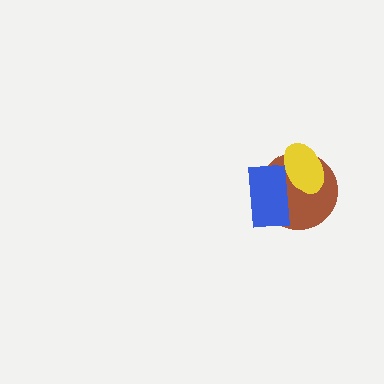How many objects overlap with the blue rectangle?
2 objects overlap with the blue rectangle.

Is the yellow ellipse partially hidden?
No, no other shape covers it.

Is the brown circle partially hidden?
Yes, it is partially covered by another shape.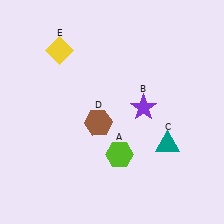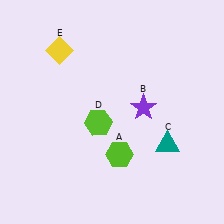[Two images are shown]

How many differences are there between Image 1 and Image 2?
There is 1 difference between the two images.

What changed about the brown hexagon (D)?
In Image 1, D is brown. In Image 2, it changed to lime.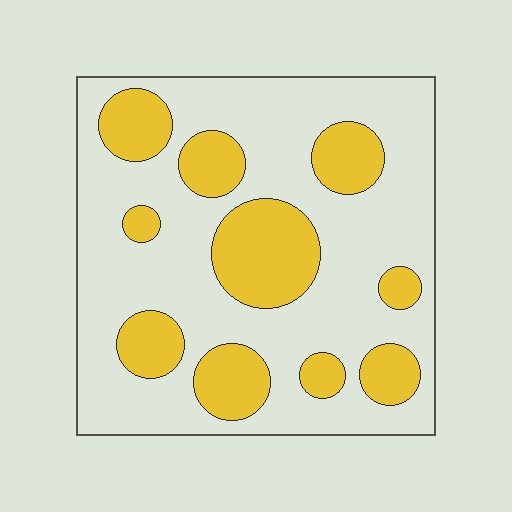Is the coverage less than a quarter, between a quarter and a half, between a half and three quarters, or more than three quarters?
Between a quarter and a half.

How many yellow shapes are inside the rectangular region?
10.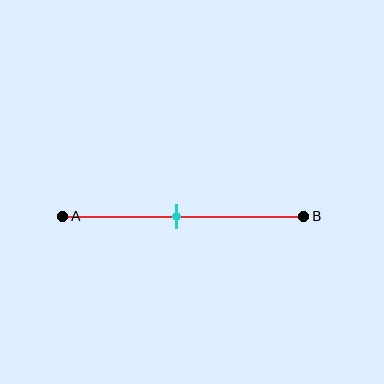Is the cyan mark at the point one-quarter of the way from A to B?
No, the mark is at about 45% from A, not at the 25% one-quarter point.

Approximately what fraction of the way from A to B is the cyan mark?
The cyan mark is approximately 45% of the way from A to B.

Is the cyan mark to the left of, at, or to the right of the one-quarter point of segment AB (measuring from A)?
The cyan mark is to the right of the one-quarter point of segment AB.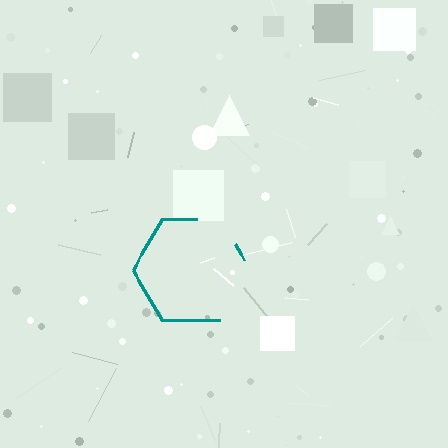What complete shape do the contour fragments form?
The contour fragments form a hexagon.